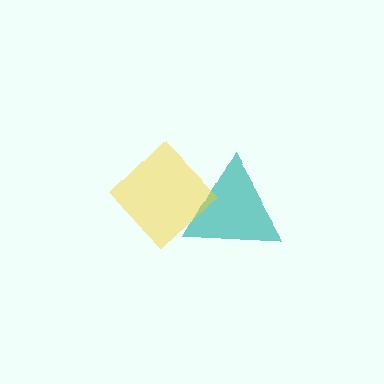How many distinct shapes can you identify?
There are 2 distinct shapes: a teal triangle, a yellow diamond.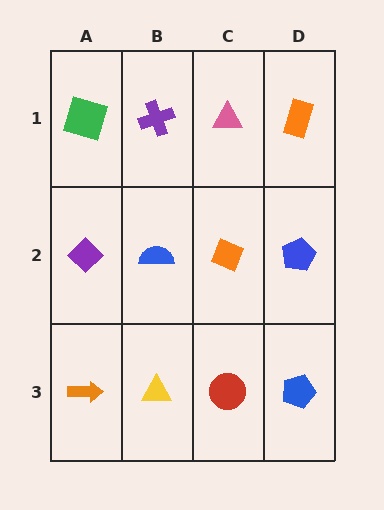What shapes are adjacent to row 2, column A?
A green square (row 1, column A), an orange arrow (row 3, column A), a blue semicircle (row 2, column B).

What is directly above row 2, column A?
A green square.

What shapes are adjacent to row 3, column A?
A purple diamond (row 2, column A), a yellow triangle (row 3, column B).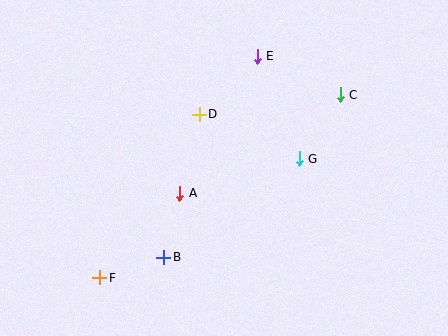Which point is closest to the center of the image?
Point A at (180, 193) is closest to the center.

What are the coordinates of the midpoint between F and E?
The midpoint between F and E is at (178, 167).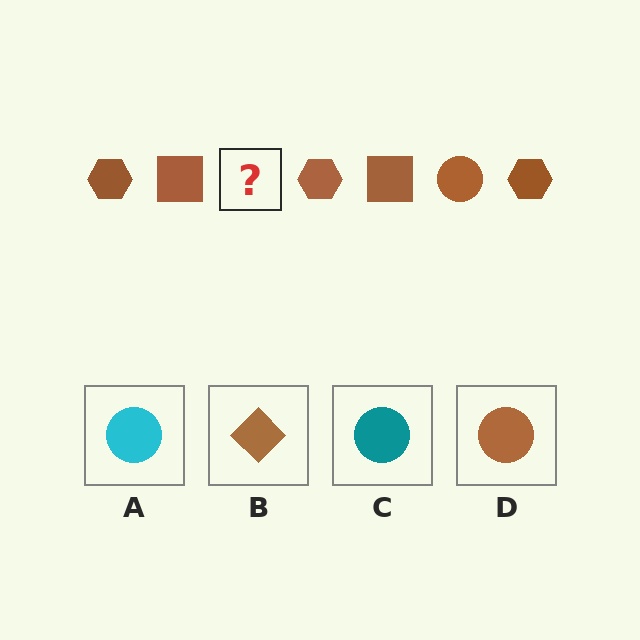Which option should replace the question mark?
Option D.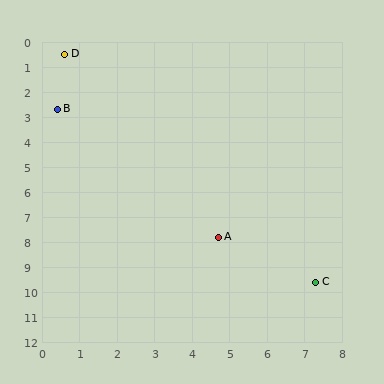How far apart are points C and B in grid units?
Points C and B are about 9.8 grid units apart.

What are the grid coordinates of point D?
Point D is at approximately (0.6, 0.5).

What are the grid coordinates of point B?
Point B is at approximately (0.4, 2.7).